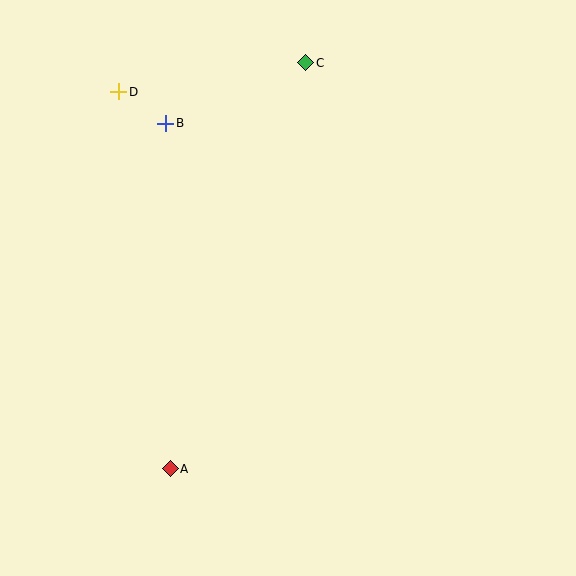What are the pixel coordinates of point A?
Point A is at (170, 469).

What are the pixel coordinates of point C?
Point C is at (306, 63).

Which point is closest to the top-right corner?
Point C is closest to the top-right corner.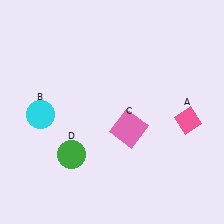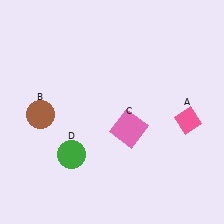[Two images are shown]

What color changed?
The circle (B) changed from cyan in Image 1 to brown in Image 2.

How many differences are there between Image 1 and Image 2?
There is 1 difference between the two images.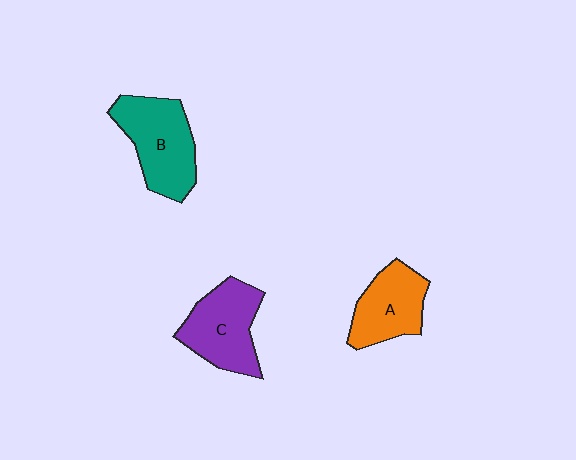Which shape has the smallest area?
Shape A (orange).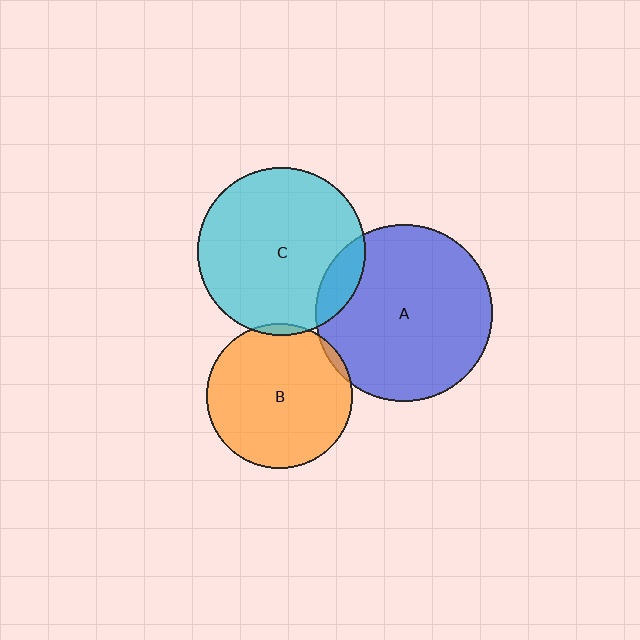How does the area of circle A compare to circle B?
Approximately 1.5 times.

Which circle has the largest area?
Circle A (blue).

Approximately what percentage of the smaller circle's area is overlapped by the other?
Approximately 5%.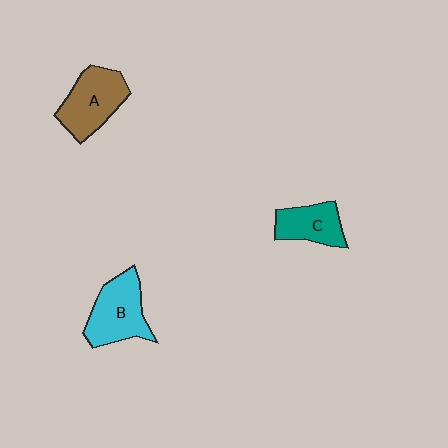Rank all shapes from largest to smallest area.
From largest to smallest: B (cyan), A (brown), C (teal).